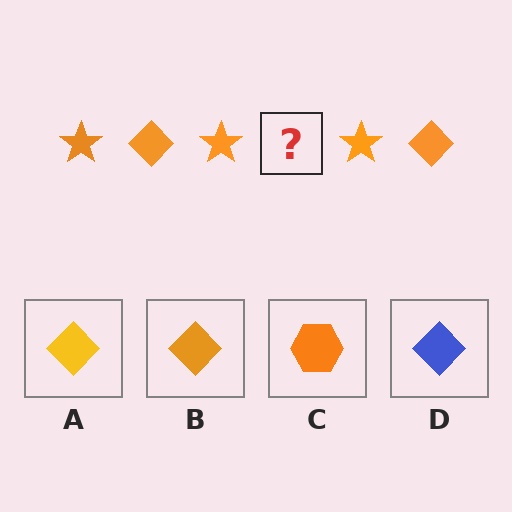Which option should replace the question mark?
Option B.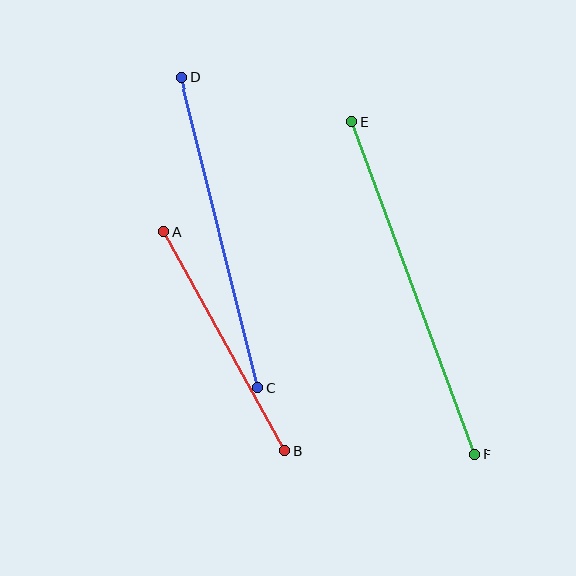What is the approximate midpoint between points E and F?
The midpoint is at approximately (413, 288) pixels.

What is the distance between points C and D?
The distance is approximately 320 pixels.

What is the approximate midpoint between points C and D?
The midpoint is at approximately (219, 232) pixels.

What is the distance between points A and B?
The distance is approximately 250 pixels.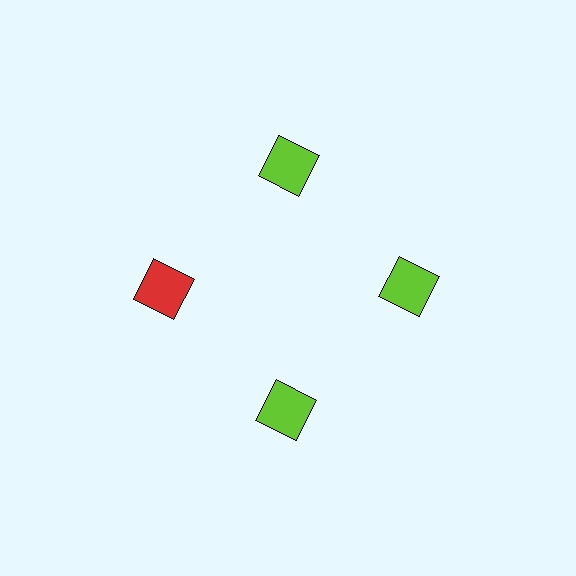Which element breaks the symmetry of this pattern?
The red square at roughly the 9 o'clock position breaks the symmetry. All other shapes are lime squares.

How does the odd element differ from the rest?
It has a different color: red instead of lime.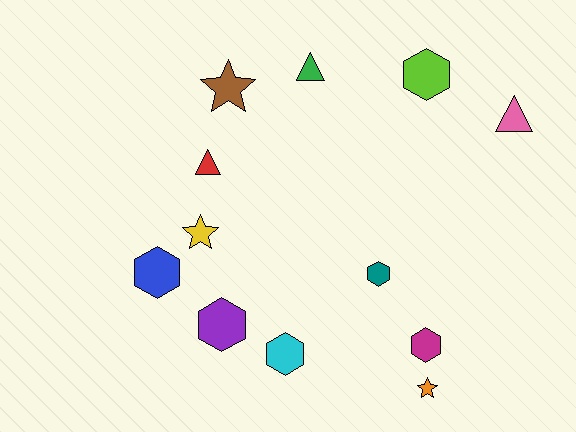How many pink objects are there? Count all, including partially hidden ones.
There is 1 pink object.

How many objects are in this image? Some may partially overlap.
There are 12 objects.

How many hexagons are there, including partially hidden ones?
There are 6 hexagons.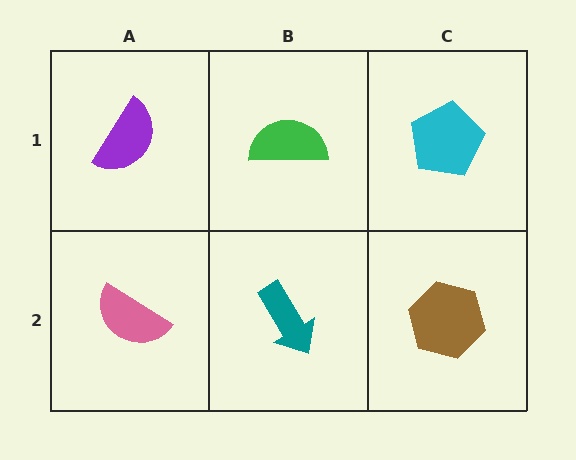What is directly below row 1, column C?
A brown hexagon.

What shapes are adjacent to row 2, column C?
A cyan pentagon (row 1, column C), a teal arrow (row 2, column B).